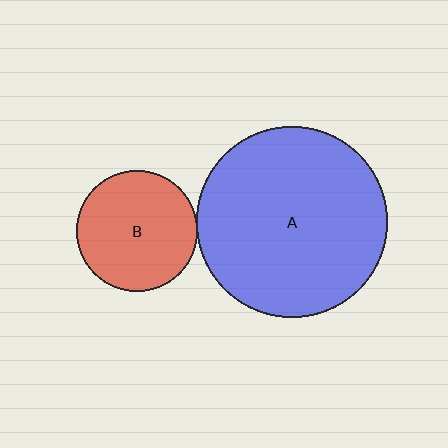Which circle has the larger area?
Circle A (blue).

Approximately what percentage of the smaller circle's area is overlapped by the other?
Approximately 5%.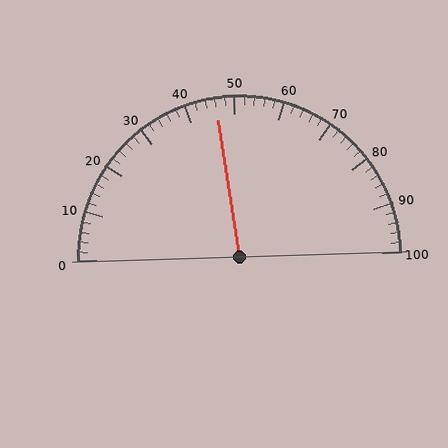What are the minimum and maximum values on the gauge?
The gauge ranges from 0 to 100.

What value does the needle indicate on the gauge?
The needle indicates approximately 46.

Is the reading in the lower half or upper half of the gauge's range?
The reading is in the lower half of the range (0 to 100).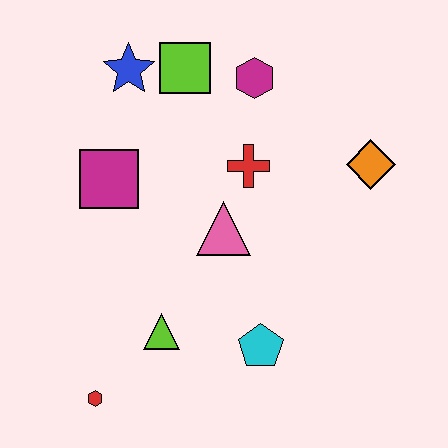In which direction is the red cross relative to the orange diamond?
The red cross is to the left of the orange diamond.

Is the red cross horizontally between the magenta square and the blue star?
No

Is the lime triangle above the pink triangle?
No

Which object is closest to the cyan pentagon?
The lime triangle is closest to the cyan pentagon.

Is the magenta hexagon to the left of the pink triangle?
No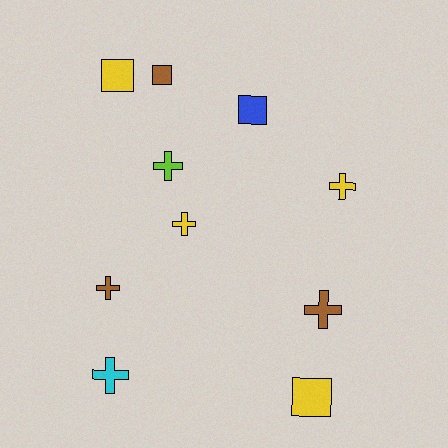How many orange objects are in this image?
There are no orange objects.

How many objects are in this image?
There are 10 objects.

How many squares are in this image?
There are 4 squares.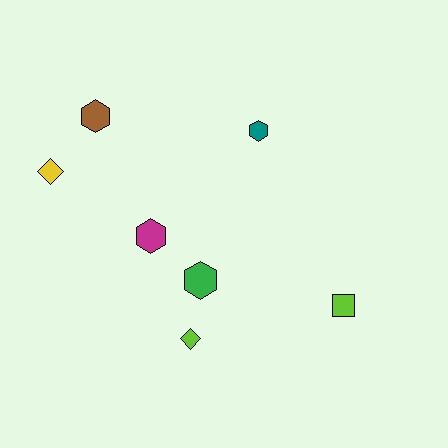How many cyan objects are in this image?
There are no cyan objects.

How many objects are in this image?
There are 7 objects.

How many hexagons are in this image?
There are 4 hexagons.